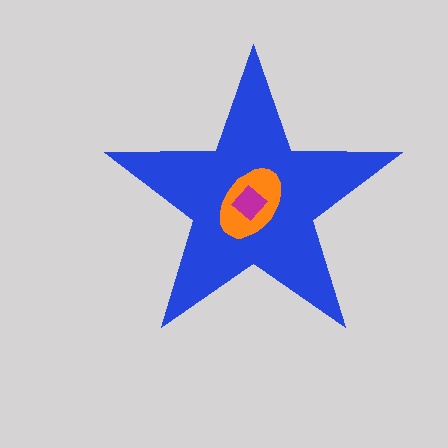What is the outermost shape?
The blue star.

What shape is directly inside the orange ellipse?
The magenta diamond.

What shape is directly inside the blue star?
The orange ellipse.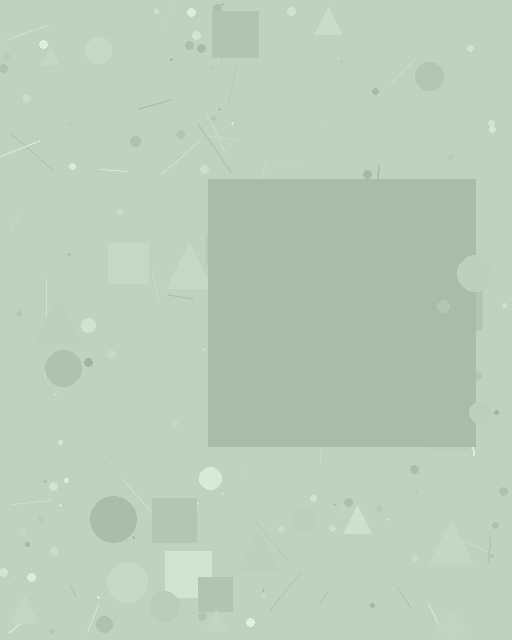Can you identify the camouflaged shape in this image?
The camouflaged shape is a square.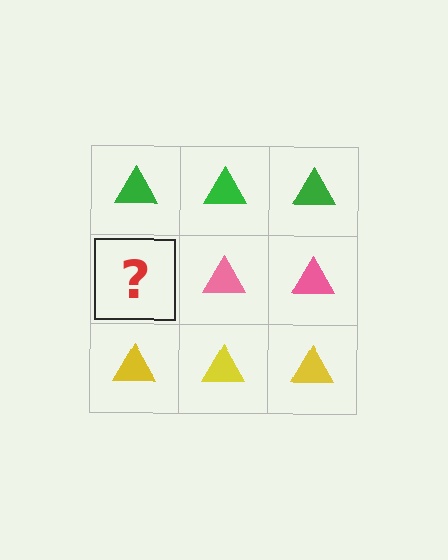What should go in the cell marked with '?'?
The missing cell should contain a pink triangle.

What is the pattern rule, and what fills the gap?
The rule is that each row has a consistent color. The gap should be filled with a pink triangle.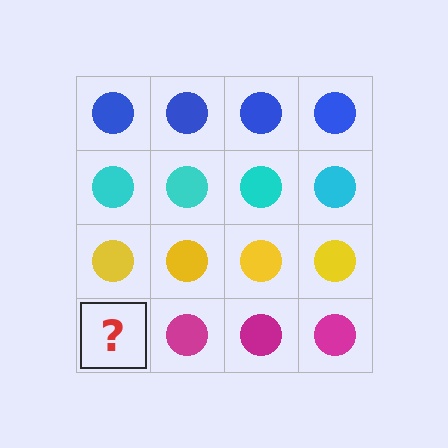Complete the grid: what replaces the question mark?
The question mark should be replaced with a magenta circle.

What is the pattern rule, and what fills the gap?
The rule is that each row has a consistent color. The gap should be filled with a magenta circle.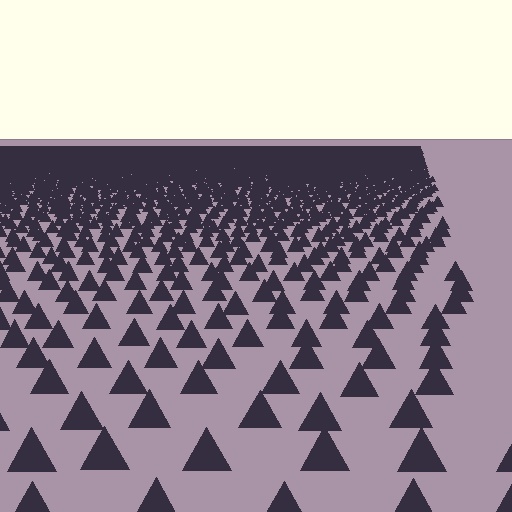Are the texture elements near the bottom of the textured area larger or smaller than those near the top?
Larger. Near the bottom, elements are closer to the viewer and appear at a bigger on-screen size.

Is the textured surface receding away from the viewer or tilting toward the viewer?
The surface is receding away from the viewer. Texture elements get smaller and denser toward the top.